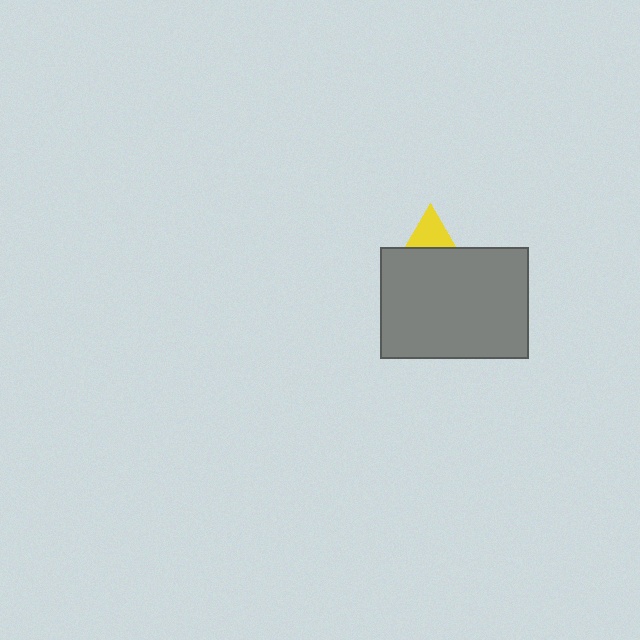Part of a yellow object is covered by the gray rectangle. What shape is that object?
It is a triangle.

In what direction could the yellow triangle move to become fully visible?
The yellow triangle could move up. That would shift it out from behind the gray rectangle entirely.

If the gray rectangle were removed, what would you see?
You would see the complete yellow triangle.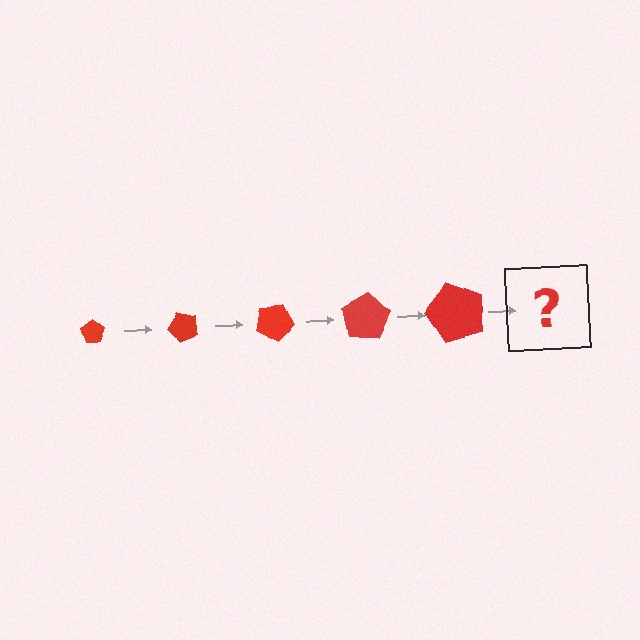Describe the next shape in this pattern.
It should be a pentagon, larger than the previous one and rotated 250 degrees from the start.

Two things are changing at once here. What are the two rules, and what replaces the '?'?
The two rules are that the pentagon grows larger each step and it rotates 50 degrees each step. The '?' should be a pentagon, larger than the previous one and rotated 250 degrees from the start.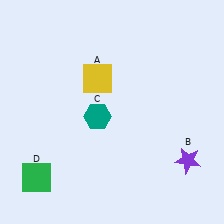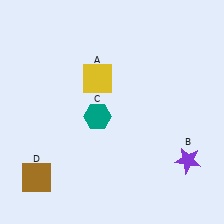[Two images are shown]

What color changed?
The square (D) changed from green in Image 1 to brown in Image 2.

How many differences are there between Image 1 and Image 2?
There is 1 difference between the two images.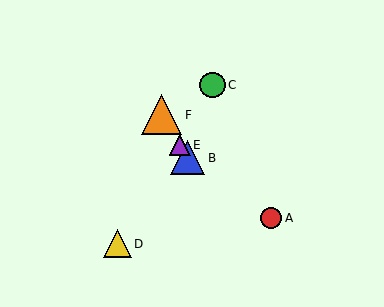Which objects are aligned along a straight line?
Objects B, E, F are aligned along a straight line.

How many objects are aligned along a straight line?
3 objects (B, E, F) are aligned along a straight line.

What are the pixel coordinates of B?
Object B is at (188, 158).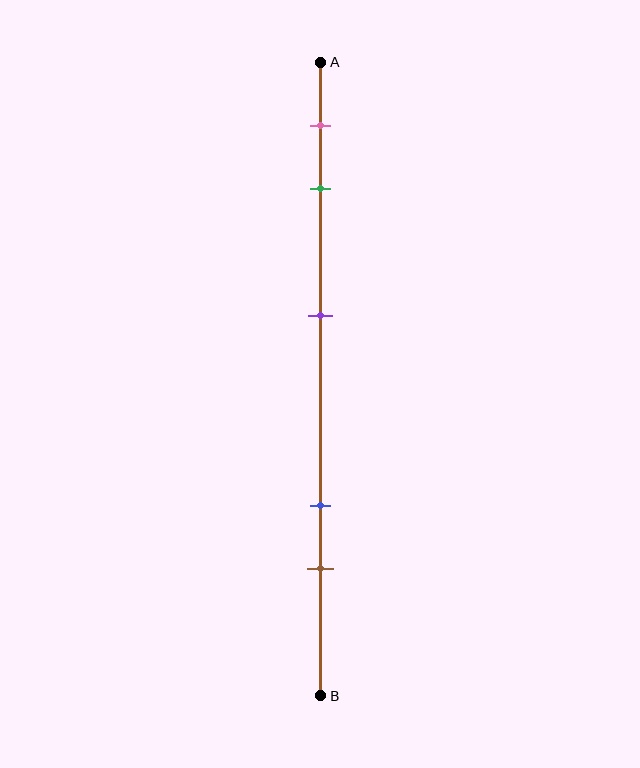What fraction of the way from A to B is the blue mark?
The blue mark is approximately 70% (0.7) of the way from A to B.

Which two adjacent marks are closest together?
The pink and green marks are the closest adjacent pair.